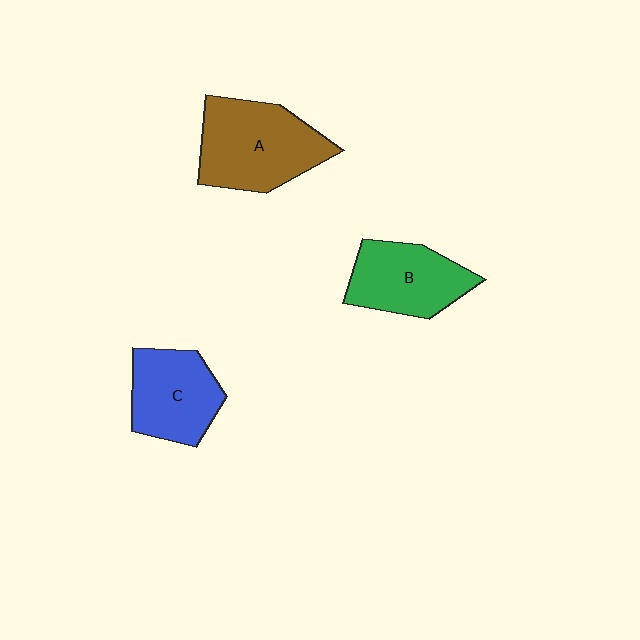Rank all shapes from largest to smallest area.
From largest to smallest: A (brown), B (green), C (blue).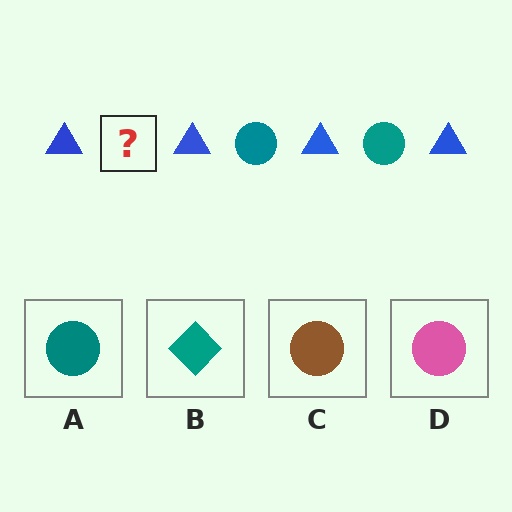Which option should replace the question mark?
Option A.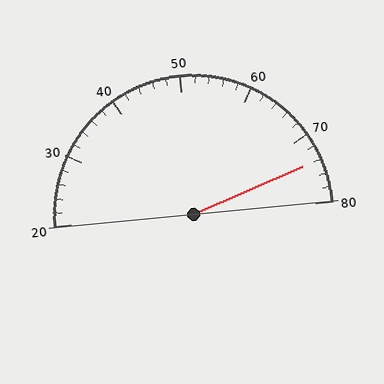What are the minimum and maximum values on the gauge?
The gauge ranges from 20 to 80.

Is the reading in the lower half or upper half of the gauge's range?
The reading is in the upper half of the range (20 to 80).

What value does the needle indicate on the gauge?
The needle indicates approximately 74.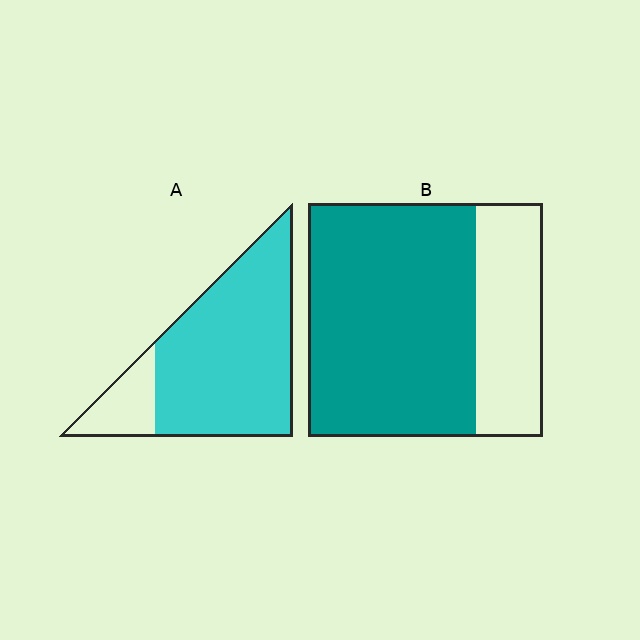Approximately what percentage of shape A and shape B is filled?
A is approximately 85% and B is approximately 70%.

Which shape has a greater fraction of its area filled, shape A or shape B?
Shape A.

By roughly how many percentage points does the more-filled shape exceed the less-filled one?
By roughly 10 percentage points (A over B).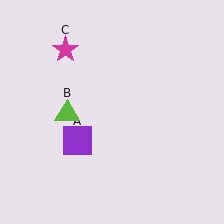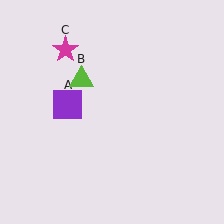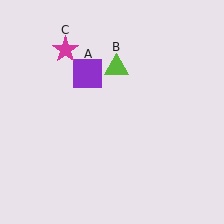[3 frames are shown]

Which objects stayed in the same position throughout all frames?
Magenta star (object C) remained stationary.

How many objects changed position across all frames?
2 objects changed position: purple square (object A), lime triangle (object B).